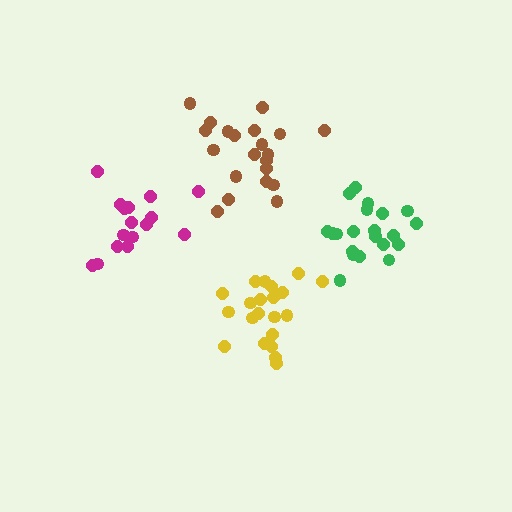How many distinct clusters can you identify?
There are 4 distinct clusters.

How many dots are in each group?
Group 1: 21 dots, Group 2: 21 dots, Group 3: 21 dots, Group 4: 16 dots (79 total).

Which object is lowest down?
The yellow cluster is bottommost.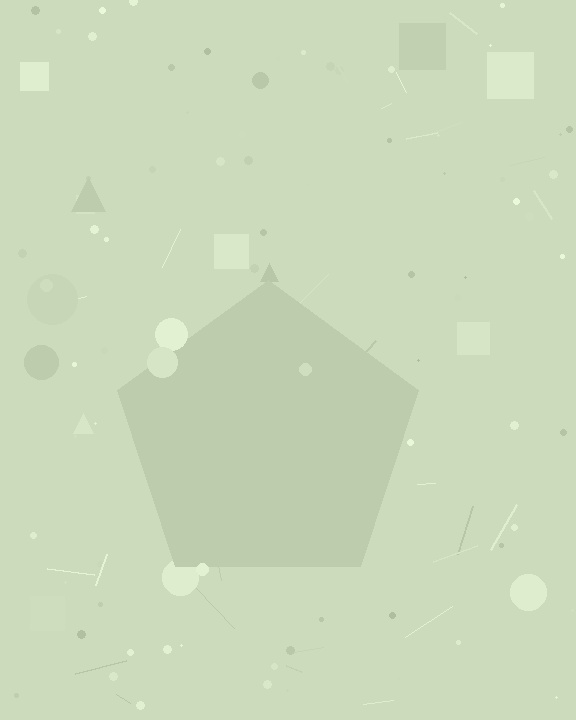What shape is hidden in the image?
A pentagon is hidden in the image.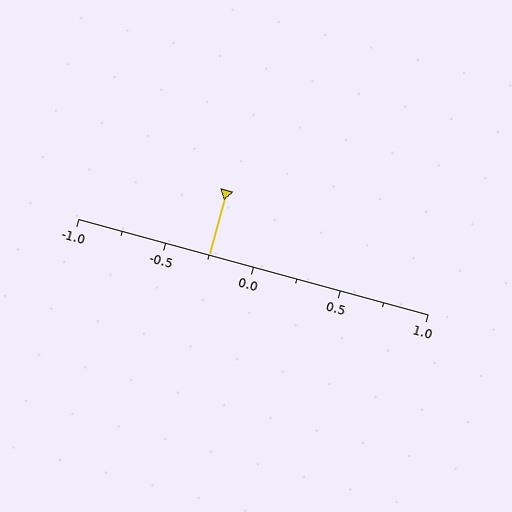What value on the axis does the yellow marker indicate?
The marker indicates approximately -0.25.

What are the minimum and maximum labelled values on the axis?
The axis runs from -1.0 to 1.0.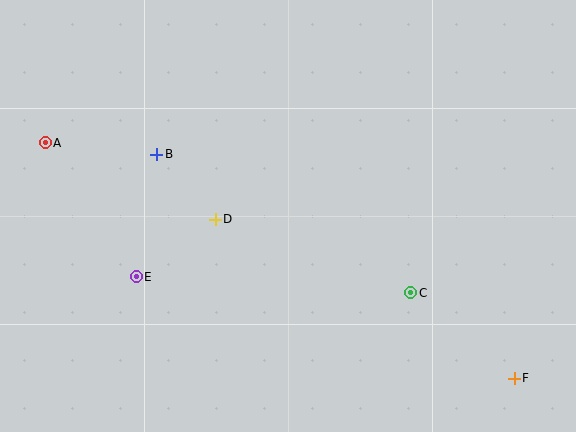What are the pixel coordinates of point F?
Point F is at (514, 379).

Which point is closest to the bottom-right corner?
Point F is closest to the bottom-right corner.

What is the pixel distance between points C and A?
The distance between C and A is 395 pixels.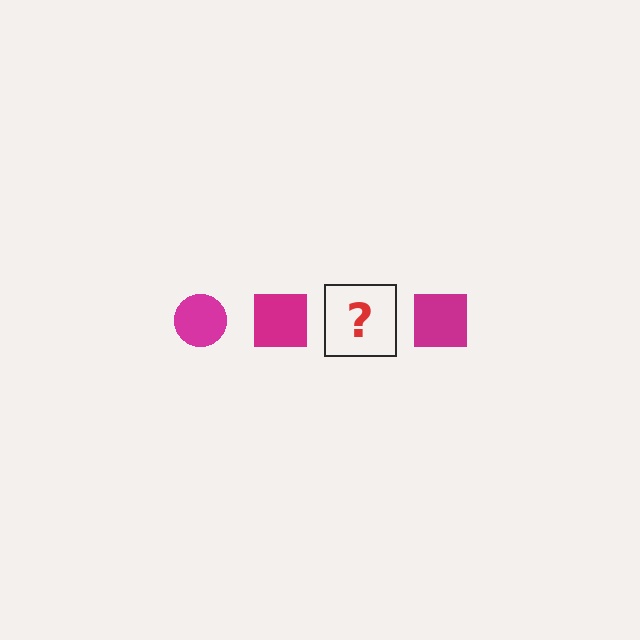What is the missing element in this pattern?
The missing element is a magenta circle.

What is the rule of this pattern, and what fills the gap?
The rule is that the pattern cycles through circle, square shapes in magenta. The gap should be filled with a magenta circle.